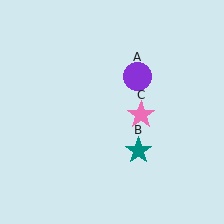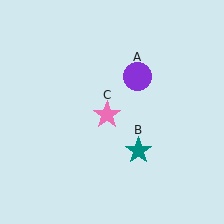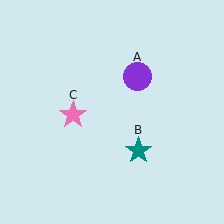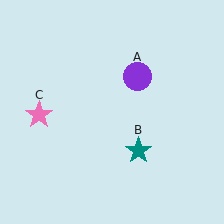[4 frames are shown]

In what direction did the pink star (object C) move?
The pink star (object C) moved left.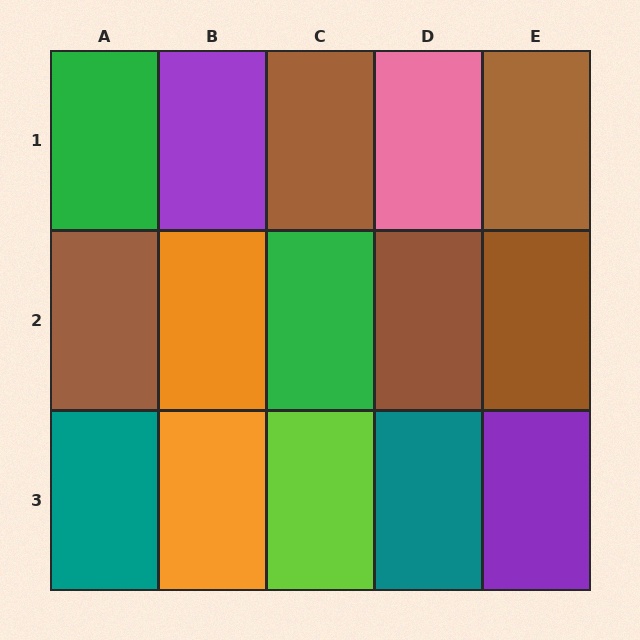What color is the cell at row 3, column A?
Teal.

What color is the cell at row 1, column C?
Brown.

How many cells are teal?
2 cells are teal.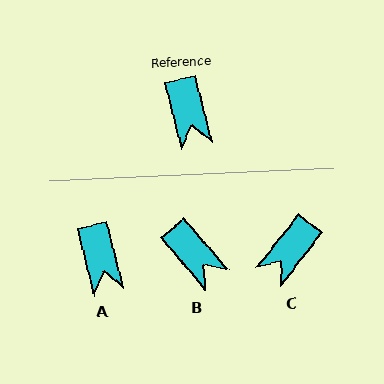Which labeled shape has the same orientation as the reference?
A.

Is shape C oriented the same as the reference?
No, it is off by about 52 degrees.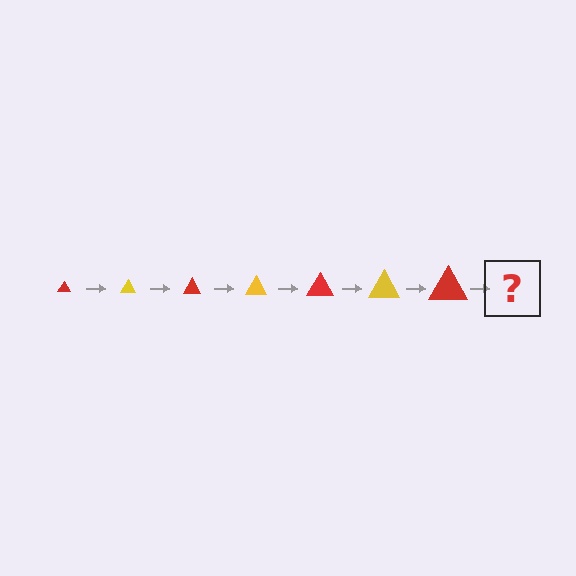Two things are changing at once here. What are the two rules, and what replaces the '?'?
The two rules are that the triangle grows larger each step and the color cycles through red and yellow. The '?' should be a yellow triangle, larger than the previous one.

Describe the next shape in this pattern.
It should be a yellow triangle, larger than the previous one.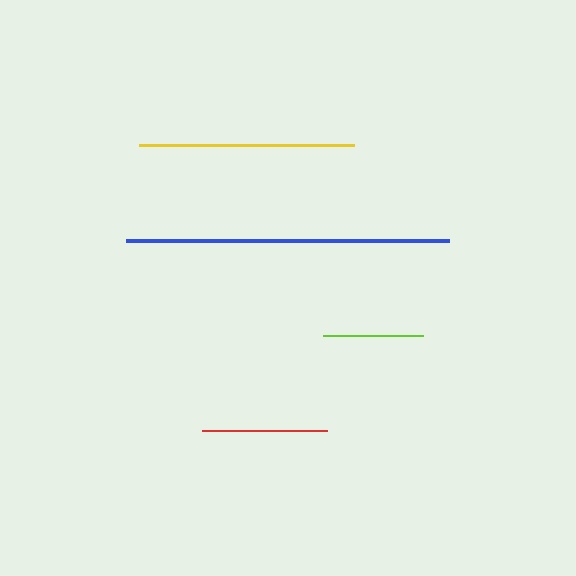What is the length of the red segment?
The red segment is approximately 125 pixels long.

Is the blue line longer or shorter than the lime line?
The blue line is longer than the lime line.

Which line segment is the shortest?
The lime line is the shortest at approximately 100 pixels.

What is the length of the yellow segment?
The yellow segment is approximately 215 pixels long.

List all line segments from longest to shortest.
From longest to shortest: blue, yellow, red, lime.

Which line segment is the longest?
The blue line is the longest at approximately 323 pixels.